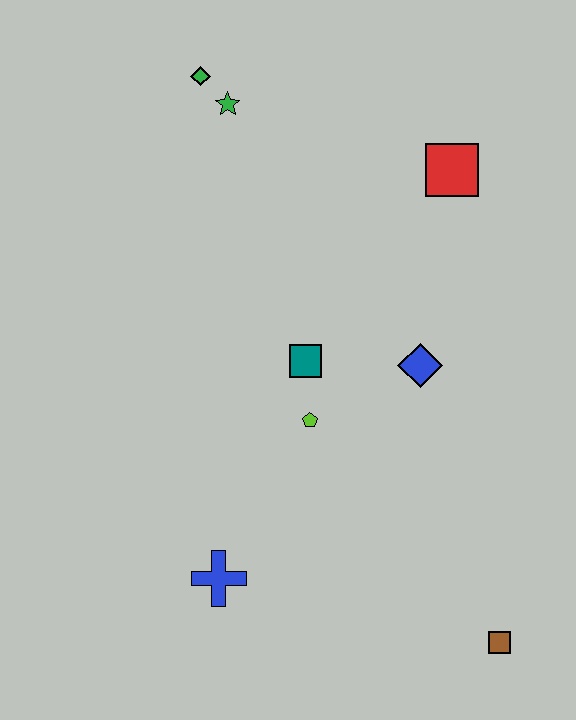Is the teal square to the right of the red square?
No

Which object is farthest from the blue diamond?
The green diamond is farthest from the blue diamond.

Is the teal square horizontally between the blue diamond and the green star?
Yes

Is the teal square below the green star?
Yes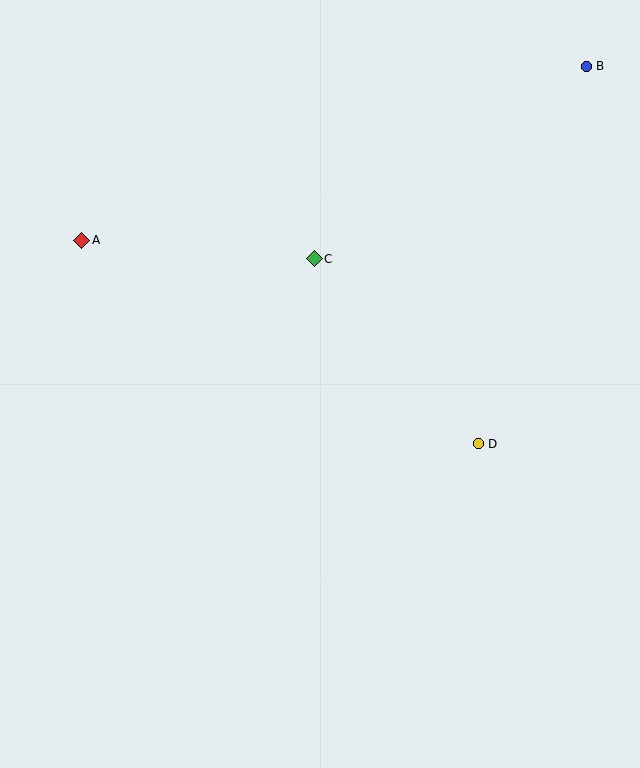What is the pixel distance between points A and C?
The distance between A and C is 233 pixels.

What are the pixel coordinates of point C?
Point C is at (314, 259).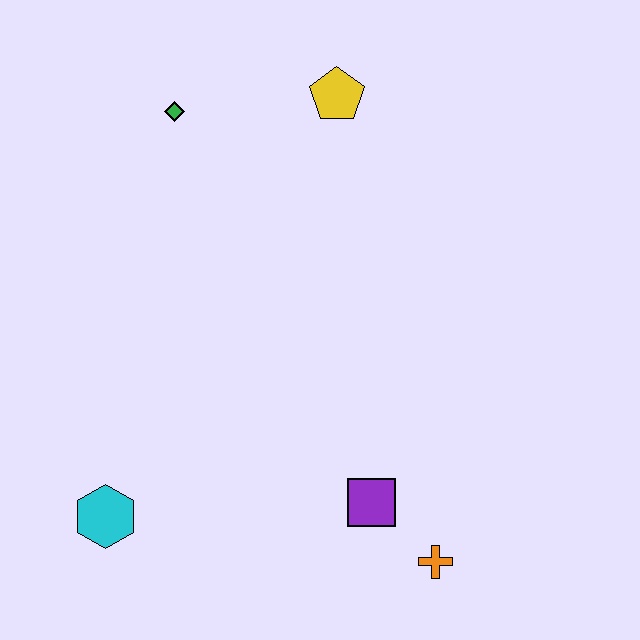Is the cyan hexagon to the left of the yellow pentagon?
Yes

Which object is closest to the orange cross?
The purple square is closest to the orange cross.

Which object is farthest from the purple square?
The green diamond is farthest from the purple square.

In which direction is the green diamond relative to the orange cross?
The green diamond is above the orange cross.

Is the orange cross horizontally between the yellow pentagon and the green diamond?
No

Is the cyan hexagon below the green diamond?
Yes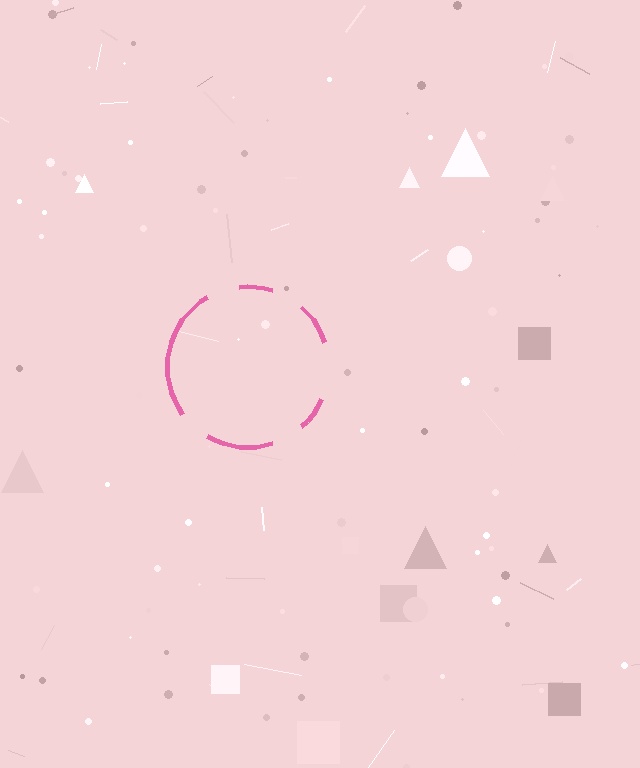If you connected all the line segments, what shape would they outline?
They would outline a circle.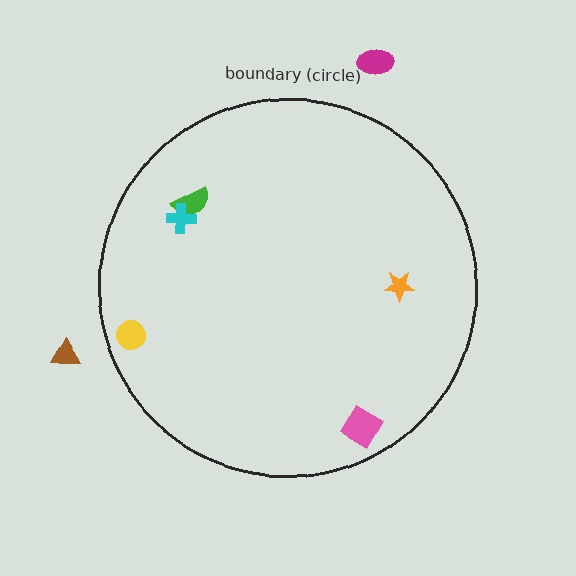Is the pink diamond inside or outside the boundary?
Inside.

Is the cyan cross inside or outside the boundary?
Inside.